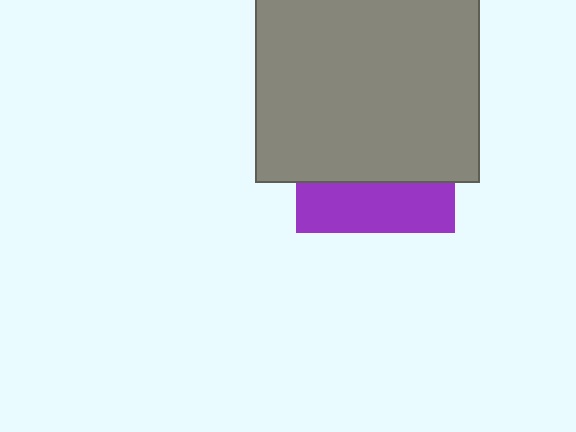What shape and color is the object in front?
The object in front is a gray rectangle.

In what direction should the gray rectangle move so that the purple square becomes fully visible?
The gray rectangle should move up. That is the shortest direction to clear the overlap and leave the purple square fully visible.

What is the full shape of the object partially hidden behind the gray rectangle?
The partially hidden object is a purple square.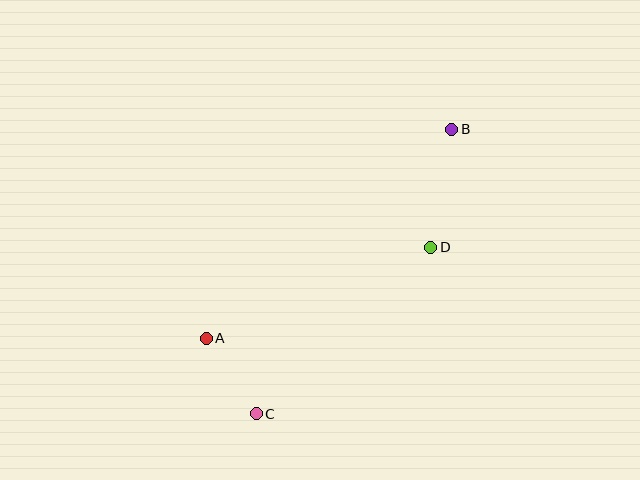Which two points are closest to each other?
Points A and C are closest to each other.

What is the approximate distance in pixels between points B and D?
The distance between B and D is approximately 120 pixels.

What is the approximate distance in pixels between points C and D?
The distance between C and D is approximately 241 pixels.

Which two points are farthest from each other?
Points B and C are farthest from each other.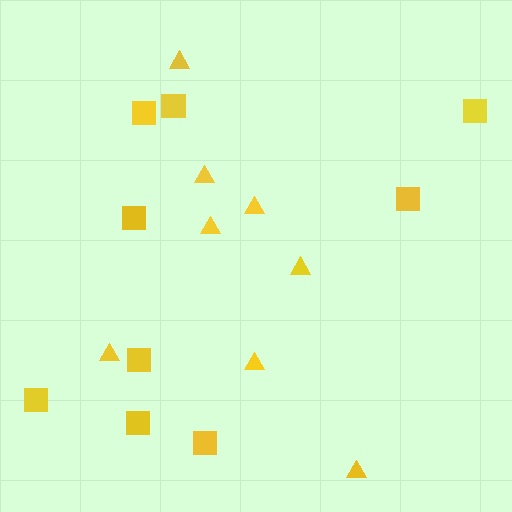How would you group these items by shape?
There are 2 groups: one group of squares (9) and one group of triangles (8).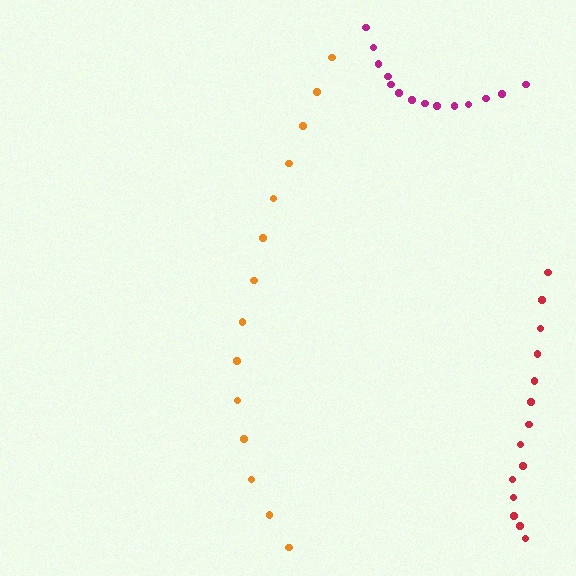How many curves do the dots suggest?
There are 3 distinct paths.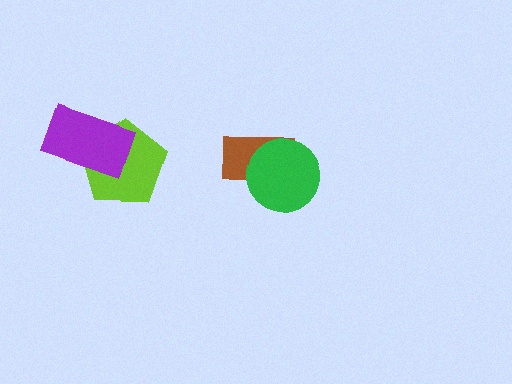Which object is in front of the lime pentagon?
The purple rectangle is in front of the lime pentagon.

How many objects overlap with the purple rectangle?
1 object overlaps with the purple rectangle.